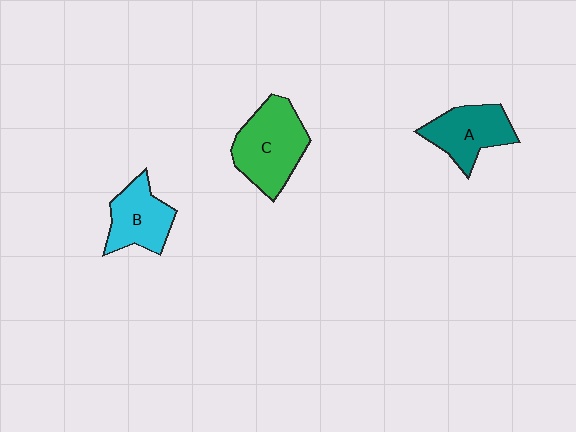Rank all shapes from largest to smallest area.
From largest to smallest: C (green), A (teal), B (cyan).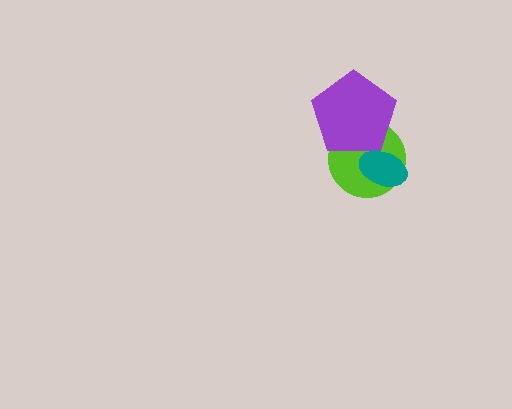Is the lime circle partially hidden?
Yes, it is partially covered by another shape.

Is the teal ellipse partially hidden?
No, no other shape covers it.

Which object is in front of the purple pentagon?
The teal ellipse is in front of the purple pentagon.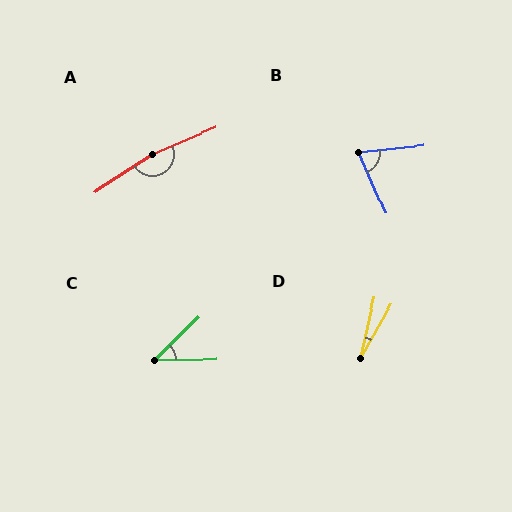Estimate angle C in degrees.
Approximately 44 degrees.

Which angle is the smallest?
D, at approximately 17 degrees.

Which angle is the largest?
A, at approximately 170 degrees.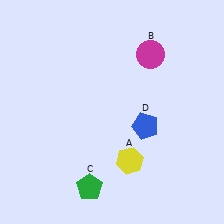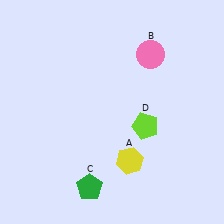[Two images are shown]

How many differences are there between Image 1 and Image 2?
There are 2 differences between the two images.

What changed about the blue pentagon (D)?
In Image 1, D is blue. In Image 2, it changed to lime.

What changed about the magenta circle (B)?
In Image 1, B is magenta. In Image 2, it changed to pink.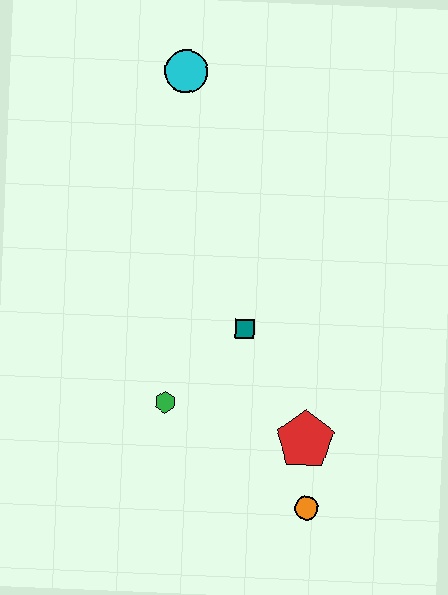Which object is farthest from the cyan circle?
The orange circle is farthest from the cyan circle.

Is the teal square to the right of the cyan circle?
Yes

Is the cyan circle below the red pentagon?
No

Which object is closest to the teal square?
The green hexagon is closest to the teal square.